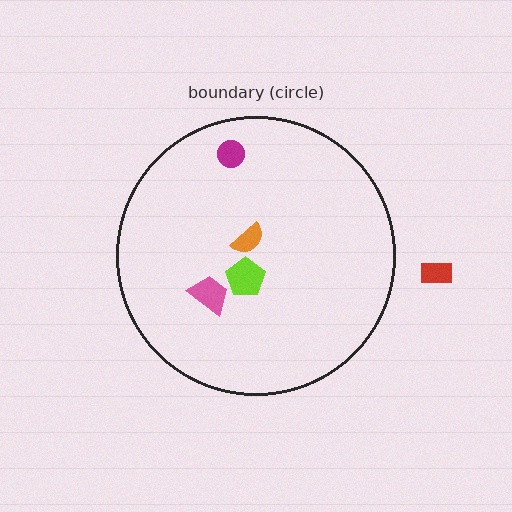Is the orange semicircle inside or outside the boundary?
Inside.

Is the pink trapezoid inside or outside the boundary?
Inside.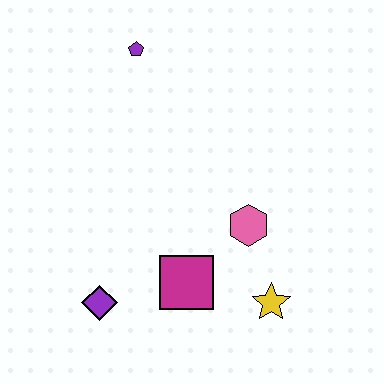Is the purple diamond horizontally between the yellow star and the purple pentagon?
No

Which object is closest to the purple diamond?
The magenta square is closest to the purple diamond.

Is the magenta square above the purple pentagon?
No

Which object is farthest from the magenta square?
The purple pentagon is farthest from the magenta square.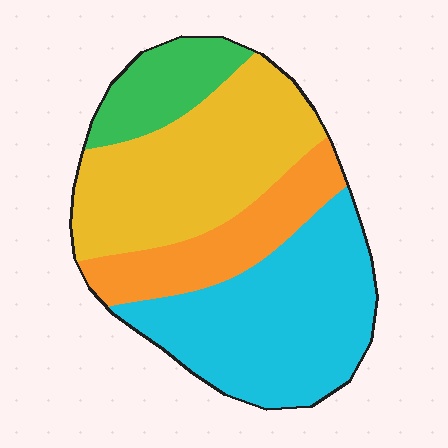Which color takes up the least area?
Green, at roughly 10%.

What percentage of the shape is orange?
Orange covers roughly 15% of the shape.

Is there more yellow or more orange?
Yellow.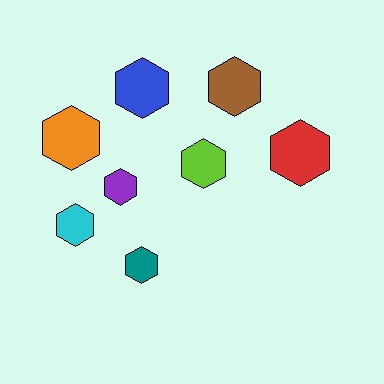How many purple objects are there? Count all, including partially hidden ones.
There is 1 purple object.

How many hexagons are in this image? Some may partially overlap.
There are 8 hexagons.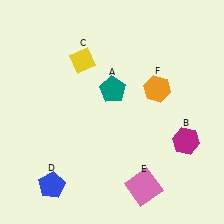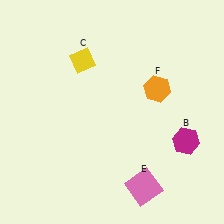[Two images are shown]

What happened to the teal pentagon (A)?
The teal pentagon (A) was removed in Image 2. It was in the top-right area of Image 1.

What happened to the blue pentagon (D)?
The blue pentagon (D) was removed in Image 2. It was in the bottom-left area of Image 1.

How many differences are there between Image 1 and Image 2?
There are 2 differences between the two images.